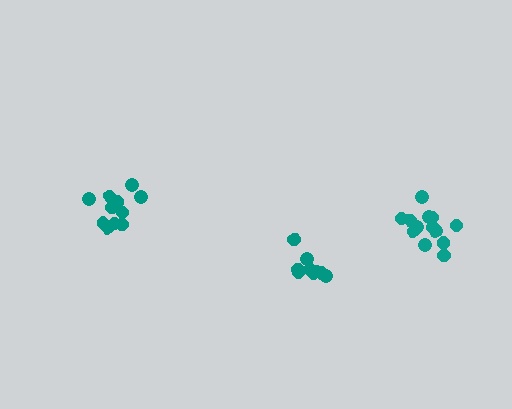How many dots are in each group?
Group 1: 13 dots, Group 2: 11 dots, Group 3: 9 dots (33 total).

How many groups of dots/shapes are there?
There are 3 groups.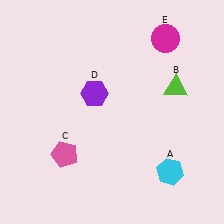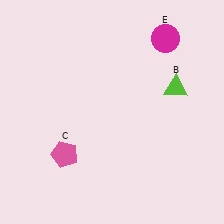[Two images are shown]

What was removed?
The purple hexagon (D), the cyan hexagon (A) were removed in Image 2.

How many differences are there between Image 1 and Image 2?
There are 2 differences between the two images.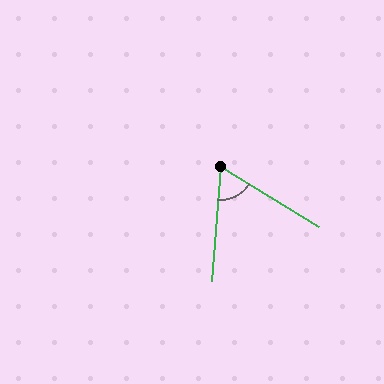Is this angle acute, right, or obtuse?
It is acute.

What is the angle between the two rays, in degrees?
Approximately 63 degrees.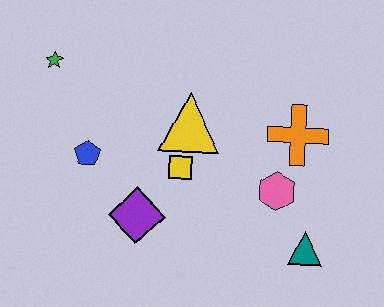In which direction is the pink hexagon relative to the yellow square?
The pink hexagon is to the right of the yellow square.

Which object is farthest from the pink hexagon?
The green star is farthest from the pink hexagon.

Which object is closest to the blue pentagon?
The purple diamond is closest to the blue pentagon.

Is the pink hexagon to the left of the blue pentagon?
No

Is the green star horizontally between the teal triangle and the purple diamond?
No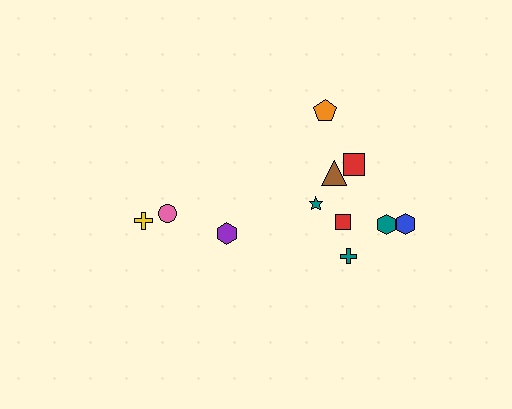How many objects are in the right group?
There are 8 objects.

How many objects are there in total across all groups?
There are 11 objects.